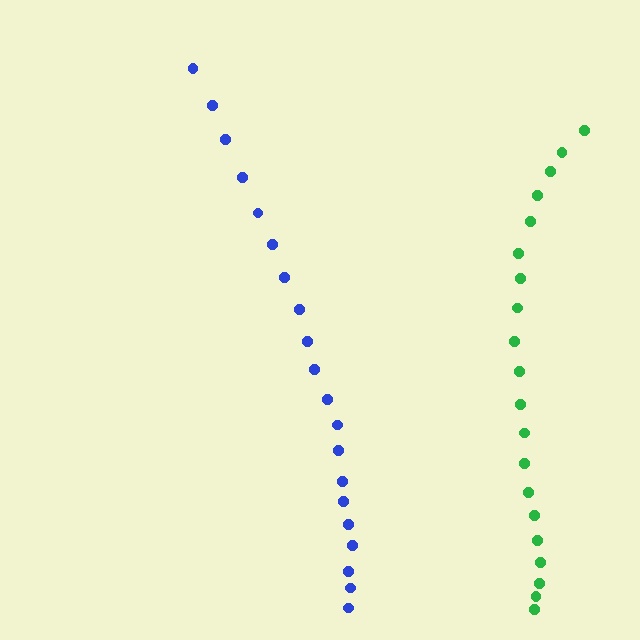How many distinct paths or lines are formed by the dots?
There are 2 distinct paths.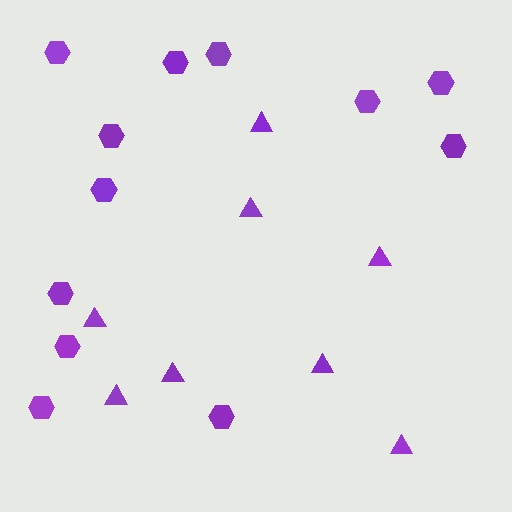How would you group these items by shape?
There are 2 groups: one group of triangles (8) and one group of hexagons (12).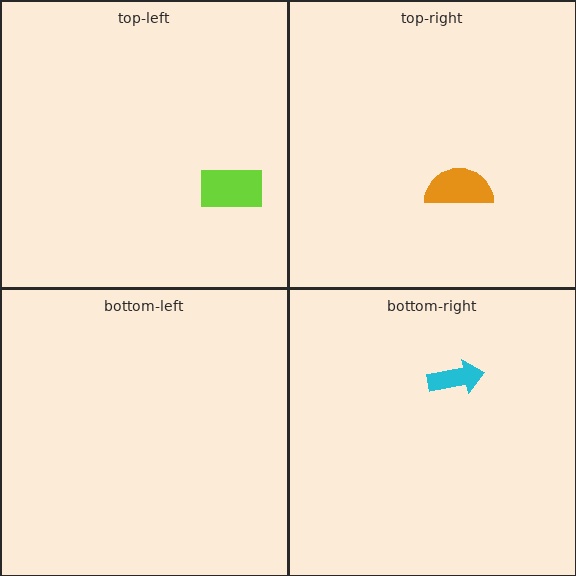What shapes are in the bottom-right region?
The cyan arrow.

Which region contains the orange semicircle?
The top-right region.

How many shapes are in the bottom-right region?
1.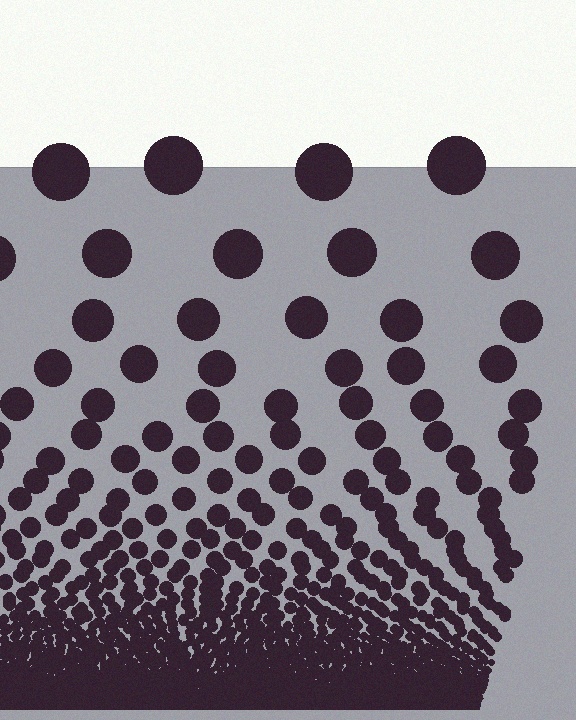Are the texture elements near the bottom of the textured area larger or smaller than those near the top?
Smaller. The gradient is inverted — elements near the bottom are smaller and denser.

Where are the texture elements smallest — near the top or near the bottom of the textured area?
Near the bottom.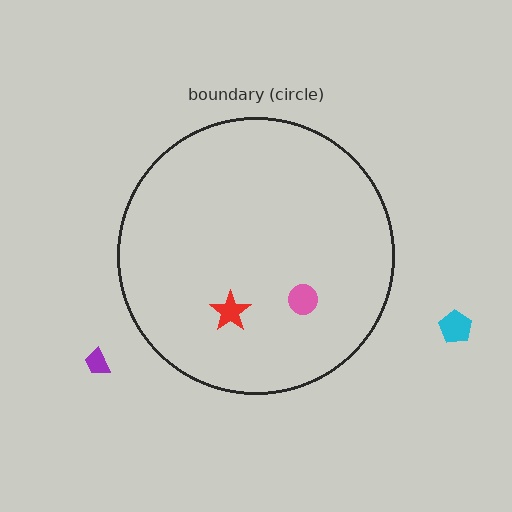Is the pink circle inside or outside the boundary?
Inside.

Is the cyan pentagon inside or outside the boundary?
Outside.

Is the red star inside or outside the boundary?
Inside.